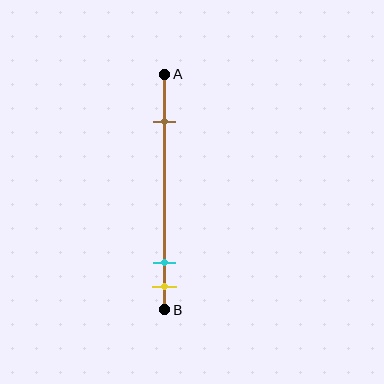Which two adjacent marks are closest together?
The cyan and yellow marks are the closest adjacent pair.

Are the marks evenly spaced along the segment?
No, the marks are not evenly spaced.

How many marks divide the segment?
There are 3 marks dividing the segment.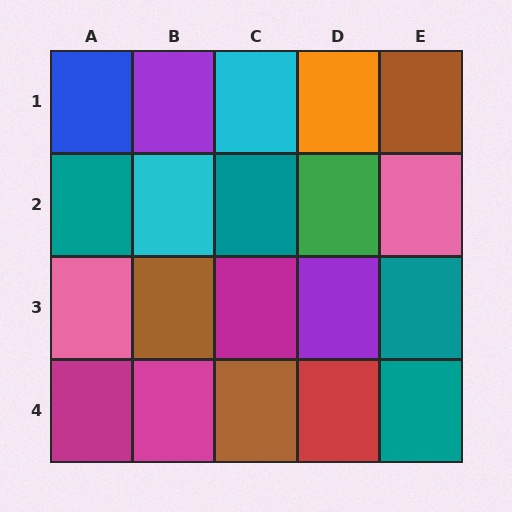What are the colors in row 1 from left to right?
Blue, purple, cyan, orange, brown.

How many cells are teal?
4 cells are teal.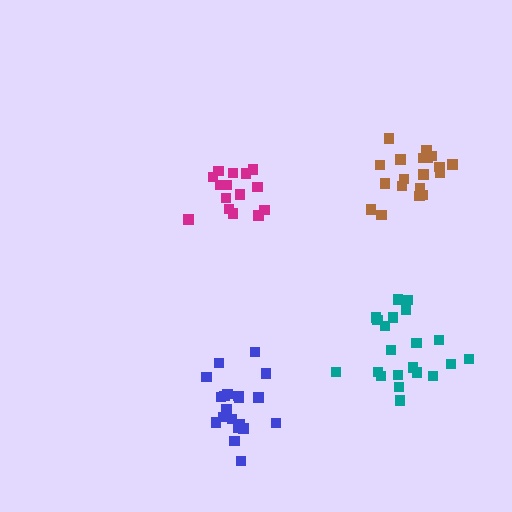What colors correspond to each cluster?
The clusters are colored: brown, teal, magenta, blue.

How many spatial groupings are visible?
There are 4 spatial groupings.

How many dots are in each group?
Group 1: 19 dots, Group 2: 21 dots, Group 3: 15 dots, Group 4: 20 dots (75 total).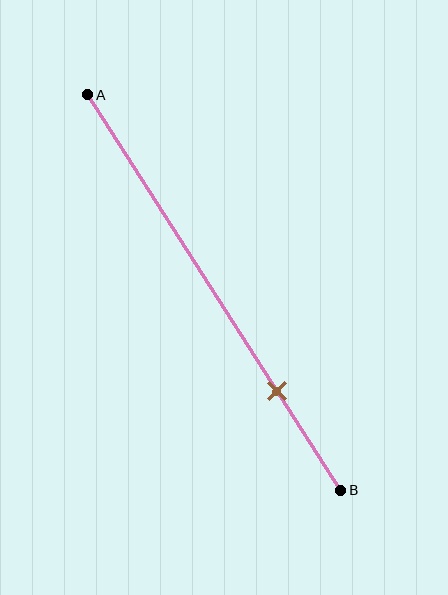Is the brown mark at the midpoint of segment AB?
No, the mark is at about 75% from A, not at the 50% midpoint.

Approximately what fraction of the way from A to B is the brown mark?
The brown mark is approximately 75% of the way from A to B.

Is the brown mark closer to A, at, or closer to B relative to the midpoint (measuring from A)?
The brown mark is closer to point B than the midpoint of segment AB.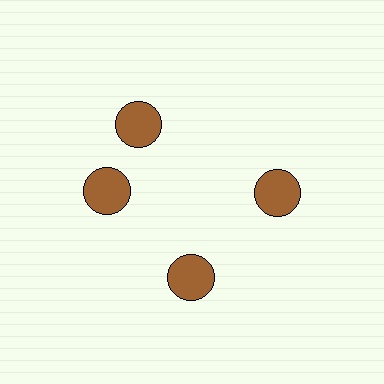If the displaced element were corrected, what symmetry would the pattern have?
It would have 4-fold rotational symmetry — the pattern would map onto itself every 90 degrees.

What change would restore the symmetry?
The symmetry would be restored by rotating it back into even spacing with its neighbors so that all 4 circles sit at equal angles and equal distance from the center.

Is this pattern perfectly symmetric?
No. The 4 brown circles are arranged in a ring, but one element near the 12 o'clock position is rotated out of alignment along the ring, breaking the 4-fold rotational symmetry.